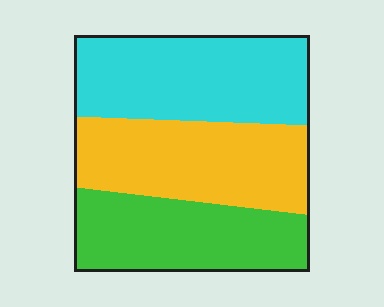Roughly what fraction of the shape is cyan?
Cyan covers 36% of the shape.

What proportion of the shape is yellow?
Yellow takes up between a quarter and a half of the shape.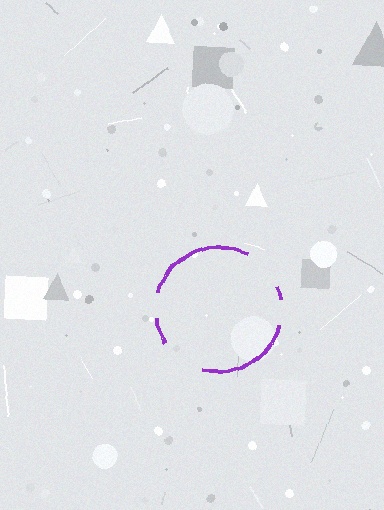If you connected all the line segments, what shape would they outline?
They would outline a circle.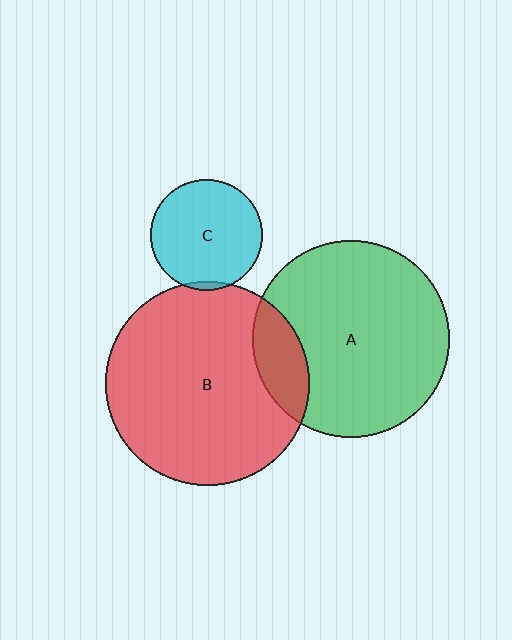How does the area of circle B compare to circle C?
Approximately 3.3 times.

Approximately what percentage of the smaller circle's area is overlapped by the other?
Approximately 5%.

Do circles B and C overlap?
Yes.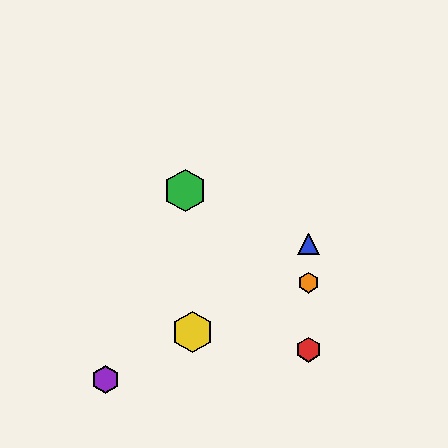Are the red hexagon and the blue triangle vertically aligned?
Yes, both are at x≈309.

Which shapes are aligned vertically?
The red hexagon, the blue triangle, the orange hexagon are aligned vertically.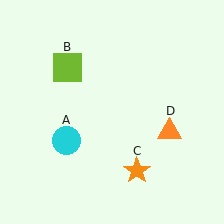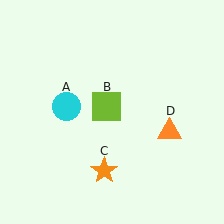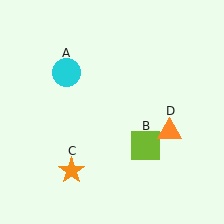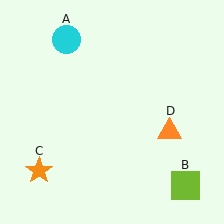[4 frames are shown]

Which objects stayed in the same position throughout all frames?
Orange triangle (object D) remained stationary.